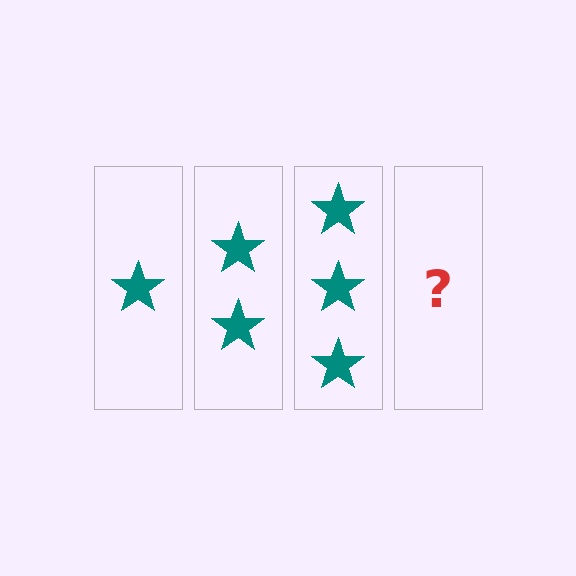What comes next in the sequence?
The next element should be 4 stars.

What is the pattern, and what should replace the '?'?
The pattern is that each step adds one more star. The '?' should be 4 stars.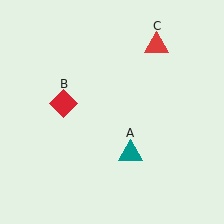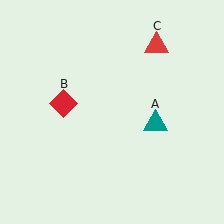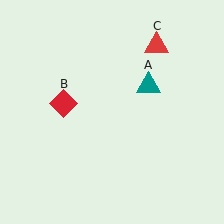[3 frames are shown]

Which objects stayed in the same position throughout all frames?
Red diamond (object B) and red triangle (object C) remained stationary.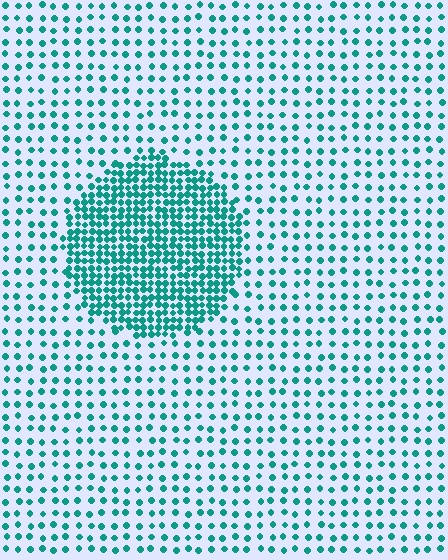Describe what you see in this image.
The image contains small teal elements arranged at two different densities. A circle-shaped region is visible where the elements are more densely packed than the surrounding area.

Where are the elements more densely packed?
The elements are more densely packed inside the circle boundary.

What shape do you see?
I see a circle.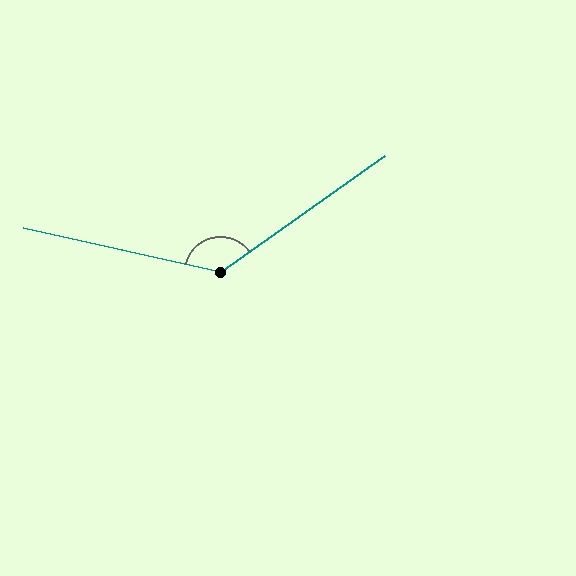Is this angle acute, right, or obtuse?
It is obtuse.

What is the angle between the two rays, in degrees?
Approximately 132 degrees.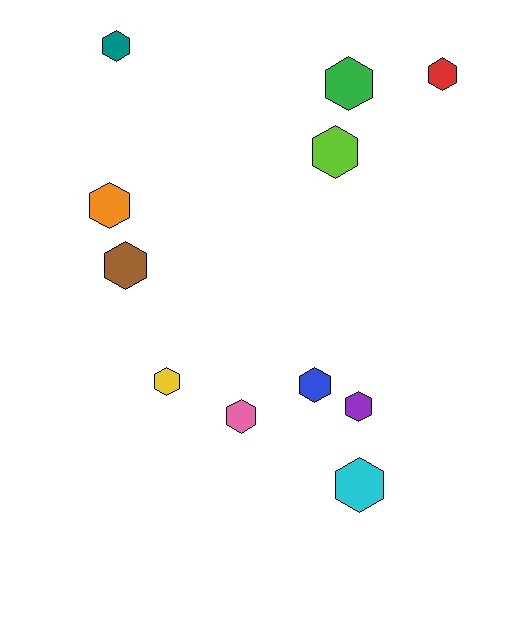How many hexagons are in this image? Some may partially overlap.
There are 11 hexagons.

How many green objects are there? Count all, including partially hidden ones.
There is 1 green object.